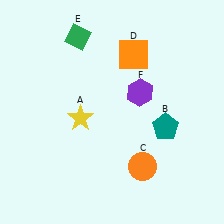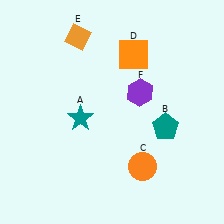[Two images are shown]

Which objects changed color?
A changed from yellow to teal. E changed from green to orange.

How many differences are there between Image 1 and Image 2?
There are 2 differences between the two images.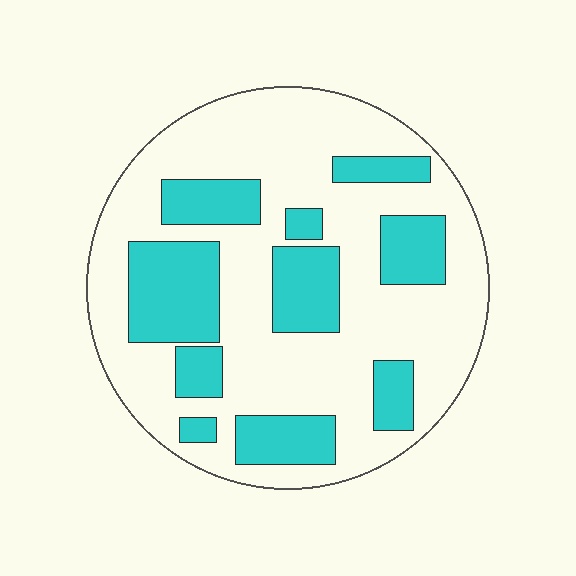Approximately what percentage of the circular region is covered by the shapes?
Approximately 30%.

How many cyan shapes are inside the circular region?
10.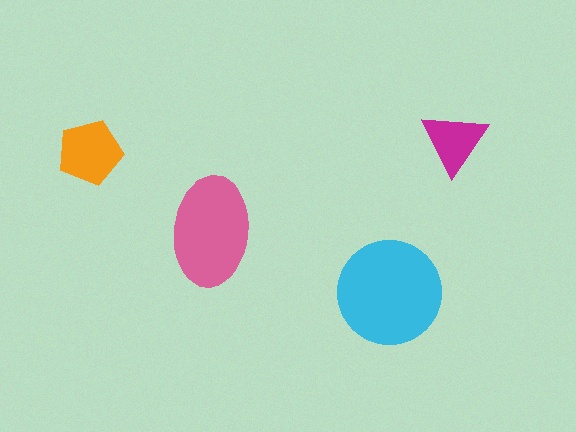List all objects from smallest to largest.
The magenta triangle, the orange pentagon, the pink ellipse, the cyan circle.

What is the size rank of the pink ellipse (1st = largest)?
2nd.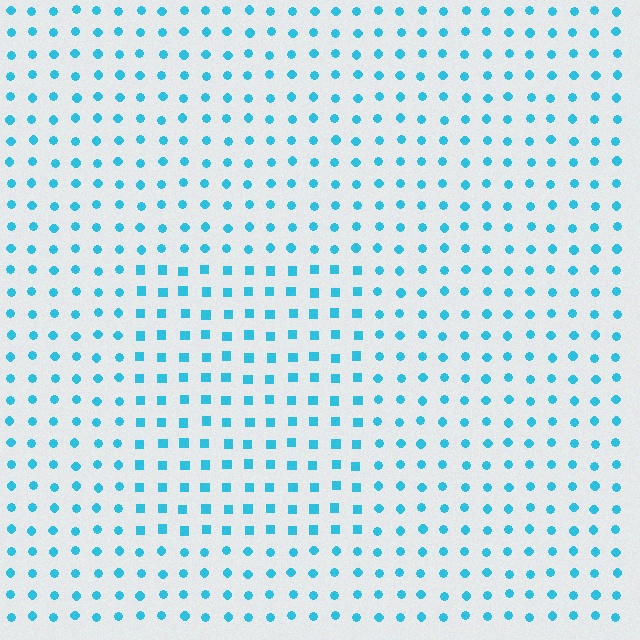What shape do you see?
I see a rectangle.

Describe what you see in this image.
The image is filled with small cyan elements arranged in a uniform grid. A rectangle-shaped region contains squares, while the surrounding area contains circles. The boundary is defined purely by the change in element shape.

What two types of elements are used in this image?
The image uses squares inside the rectangle region and circles outside it.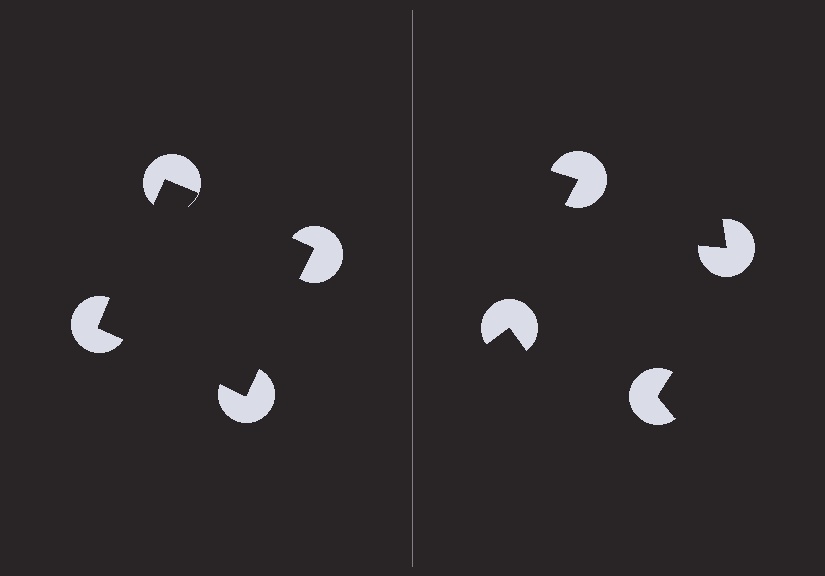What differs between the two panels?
The pac-man discs are positioned identically on both sides; only the wedge orientations differ. On the left they align to a square; on the right they are misaligned.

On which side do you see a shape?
An illusory square appears on the left side. On the right side the wedge cuts are rotated, so no coherent shape forms.